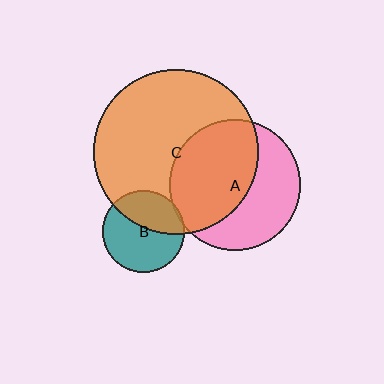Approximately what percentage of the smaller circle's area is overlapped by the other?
Approximately 55%.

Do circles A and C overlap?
Yes.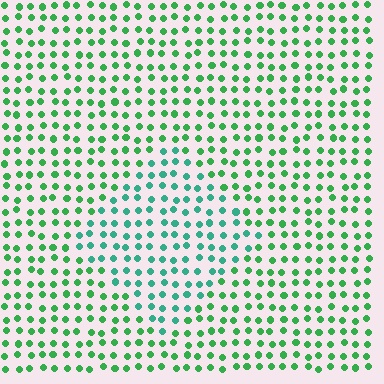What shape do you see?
I see a diamond.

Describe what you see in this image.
The image is filled with small green elements in a uniform arrangement. A diamond-shaped region is visible where the elements are tinted to a slightly different hue, forming a subtle color boundary.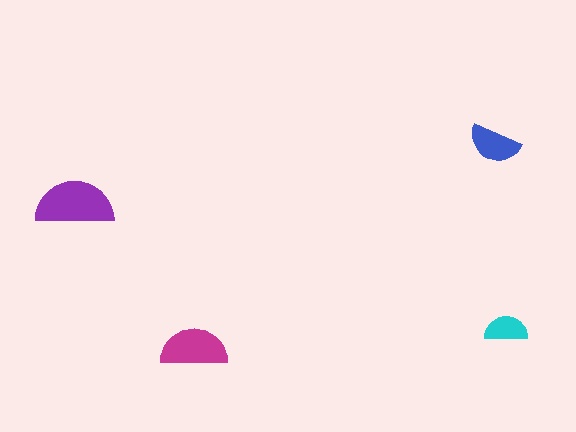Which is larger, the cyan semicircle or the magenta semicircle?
The magenta one.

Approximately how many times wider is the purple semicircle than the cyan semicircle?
About 2 times wider.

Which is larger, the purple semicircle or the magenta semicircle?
The purple one.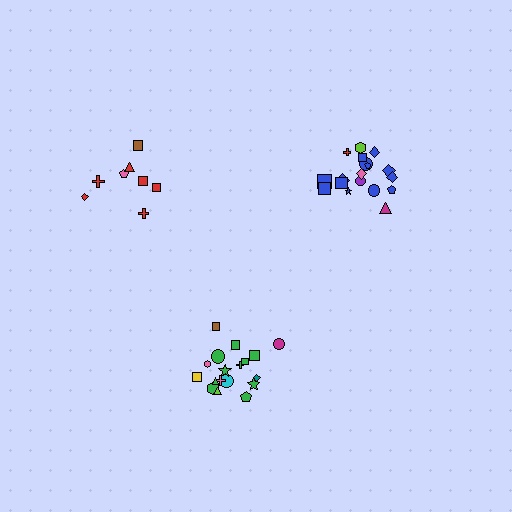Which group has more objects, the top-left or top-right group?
The top-right group.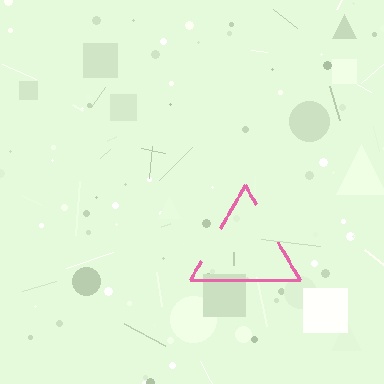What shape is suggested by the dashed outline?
The dashed outline suggests a triangle.